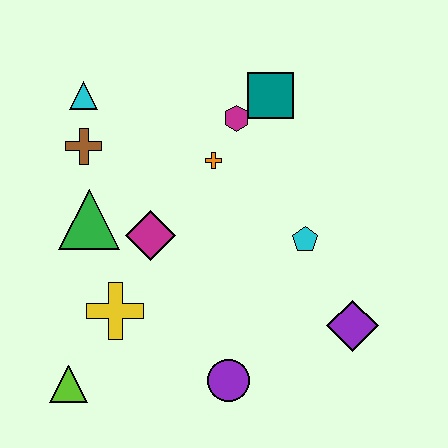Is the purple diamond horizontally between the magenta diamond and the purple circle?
No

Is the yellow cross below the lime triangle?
No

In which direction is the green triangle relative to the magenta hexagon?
The green triangle is to the left of the magenta hexagon.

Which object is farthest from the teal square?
The lime triangle is farthest from the teal square.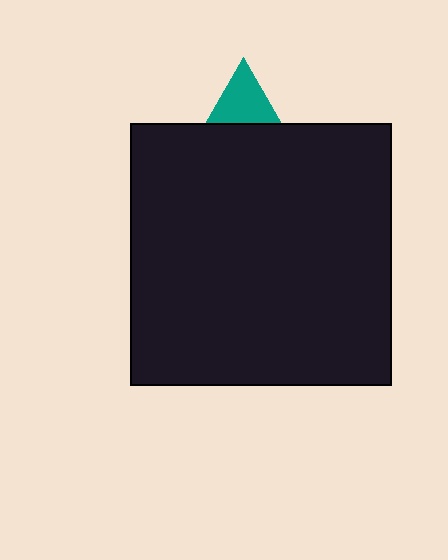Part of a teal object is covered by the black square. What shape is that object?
It is a triangle.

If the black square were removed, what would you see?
You would see the complete teal triangle.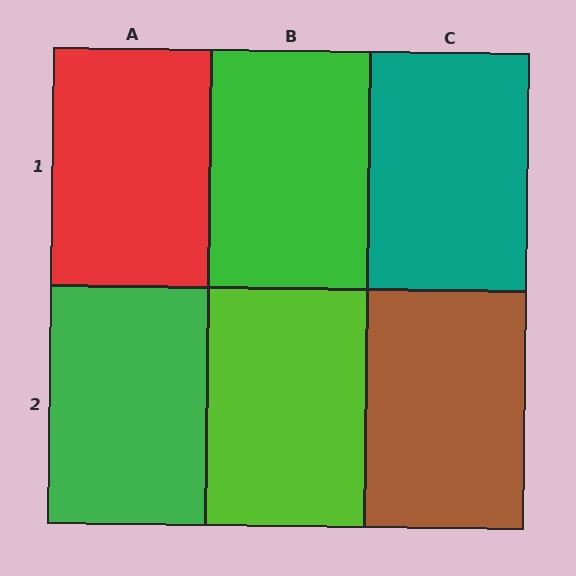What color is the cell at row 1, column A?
Red.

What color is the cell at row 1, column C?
Teal.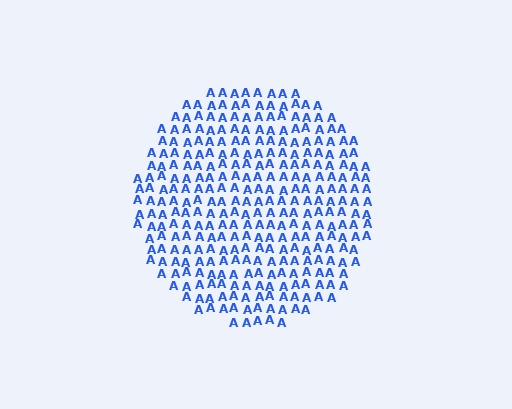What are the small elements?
The small elements are letter A's.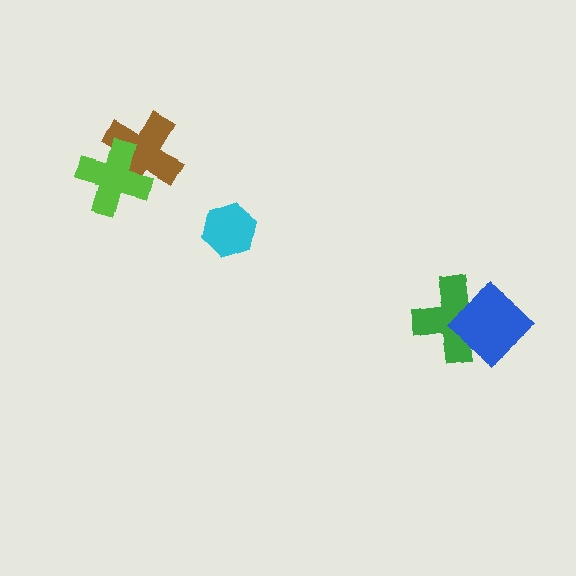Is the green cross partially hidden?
Yes, it is partially covered by another shape.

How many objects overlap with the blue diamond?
1 object overlaps with the blue diamond.